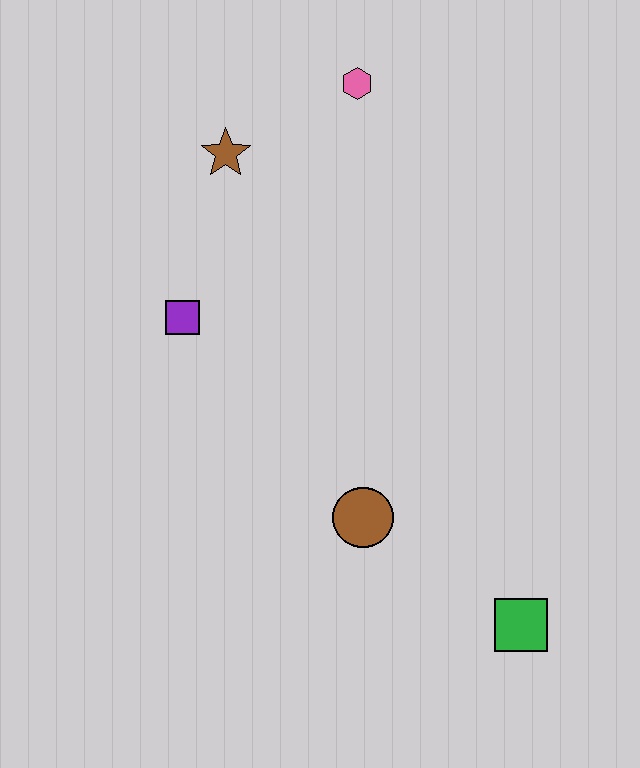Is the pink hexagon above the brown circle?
Yes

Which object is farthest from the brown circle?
The pink hexagon is farthest from the brown circle.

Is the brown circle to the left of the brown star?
No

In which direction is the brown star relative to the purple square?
The brown star is above the purple square.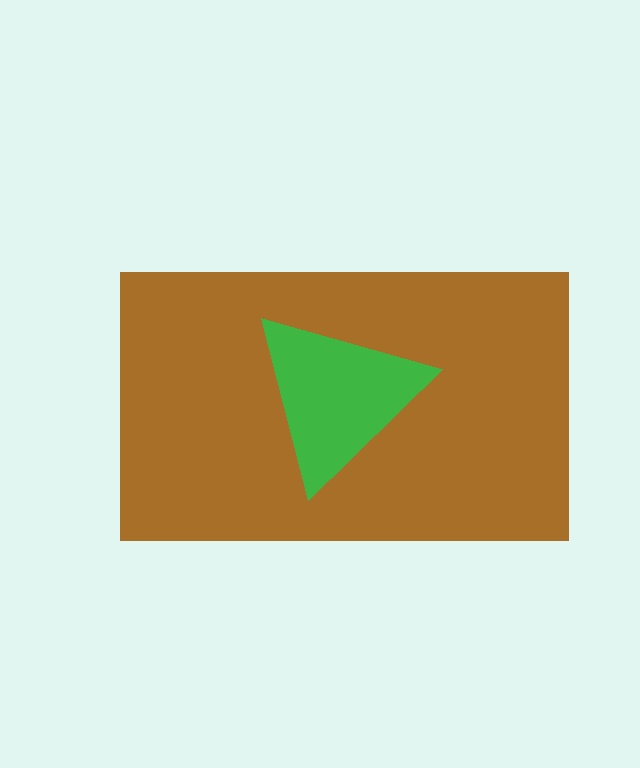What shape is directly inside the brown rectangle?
The green triangle.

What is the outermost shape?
The brown rectangle.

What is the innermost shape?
The green triangle.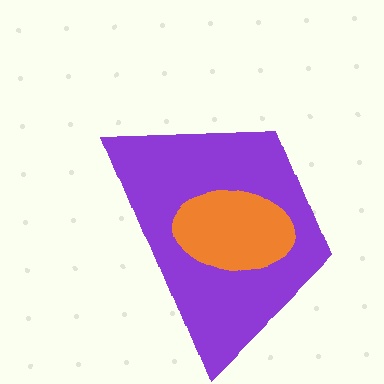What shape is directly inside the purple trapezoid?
The orange ellipse.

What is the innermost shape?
The orange ellipse.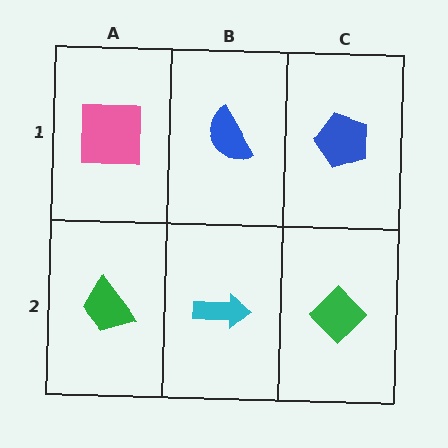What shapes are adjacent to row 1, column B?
A cyan arrow (row 2, column B), a pink square (row 1, column A), a blue pentagon (row 1, column C).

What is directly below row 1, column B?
A cyan arrow.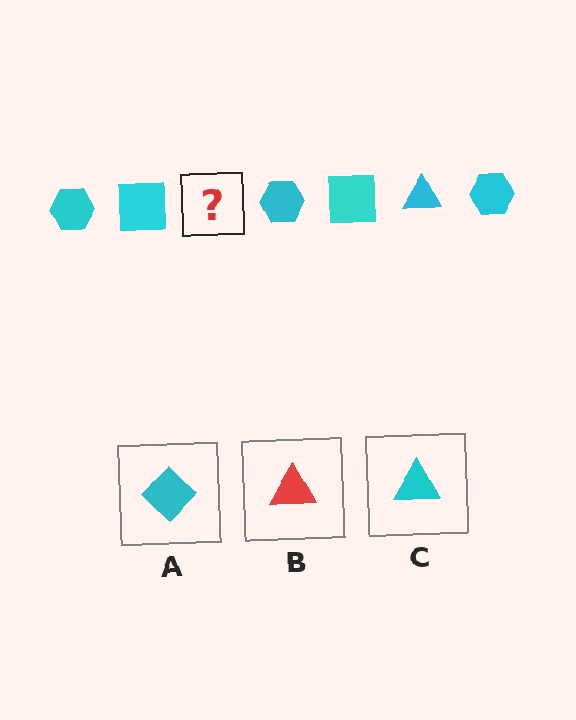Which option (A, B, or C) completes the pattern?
C.